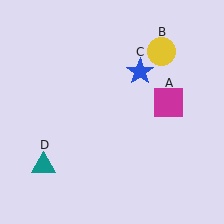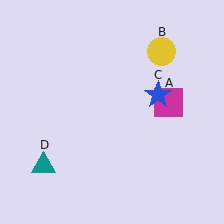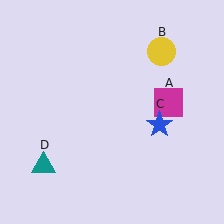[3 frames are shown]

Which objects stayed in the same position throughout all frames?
Magenta square (object A) and yellow circle (object B) and teal triangle (object D) remained stationary.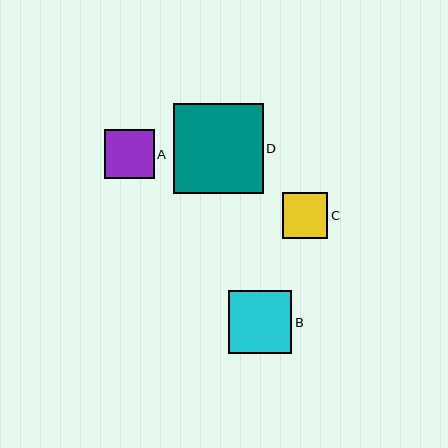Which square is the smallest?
Square C is the smallest with a size of approximately 46 pixels.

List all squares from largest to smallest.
From largest to smallest: D, B, A, C.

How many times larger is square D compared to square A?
Square D is approximately 1.8 times the size of square A.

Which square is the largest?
Square D is the largest with a size of approximately 90 pixels.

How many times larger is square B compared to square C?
Square B is approximately 1.4 times the size of square C.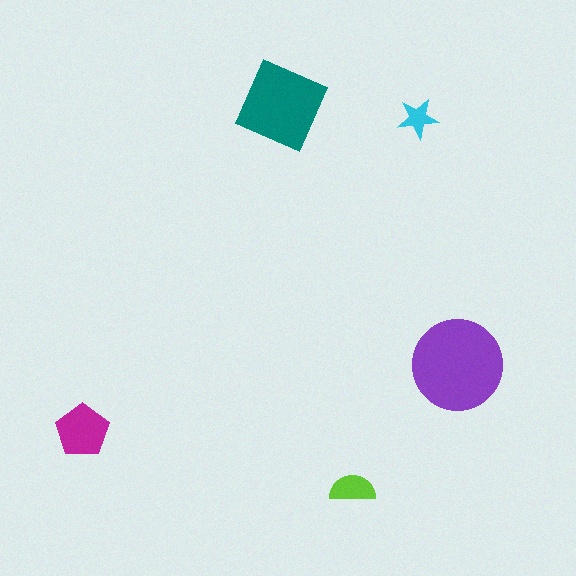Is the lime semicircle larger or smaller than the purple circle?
Smaller.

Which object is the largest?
The purple circle.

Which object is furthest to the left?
The magenta pentagon is leftmost.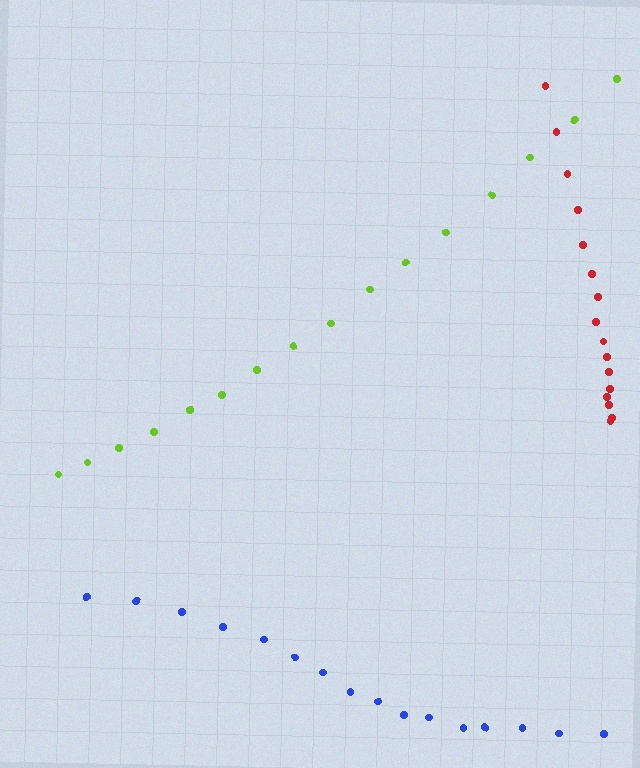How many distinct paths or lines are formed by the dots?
There are 3 distinct paths.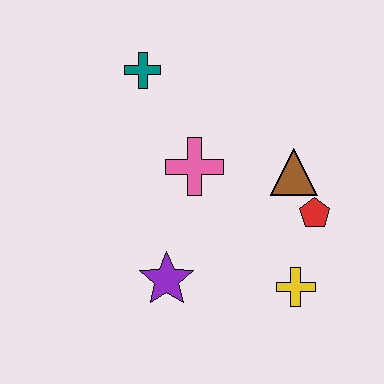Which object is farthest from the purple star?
The teal cross is farthest from the purple star.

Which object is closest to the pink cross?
The brown triangle is closest to the pink cross.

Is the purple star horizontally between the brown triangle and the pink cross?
No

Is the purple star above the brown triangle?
No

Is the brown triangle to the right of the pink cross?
Yes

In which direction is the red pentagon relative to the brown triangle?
The red pentagon is below the brown triangle.